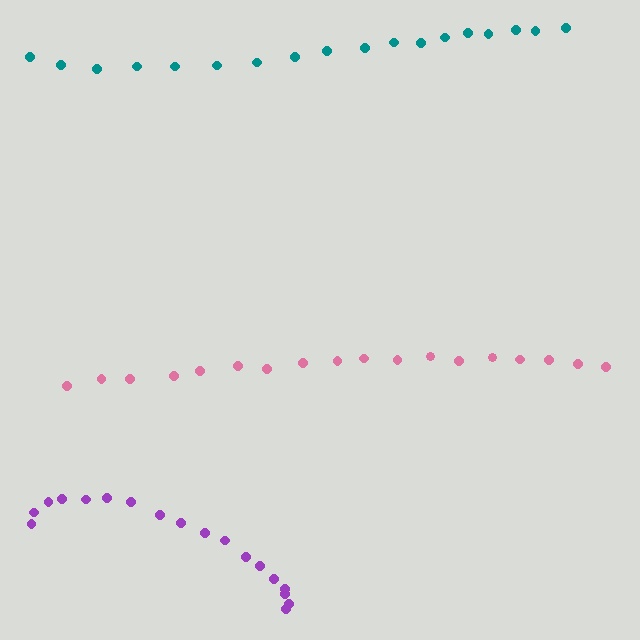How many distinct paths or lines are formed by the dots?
There are 3 distinct paths.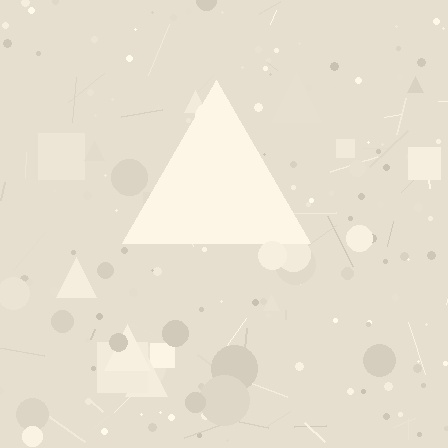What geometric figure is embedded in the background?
A triangle is embedded in the background.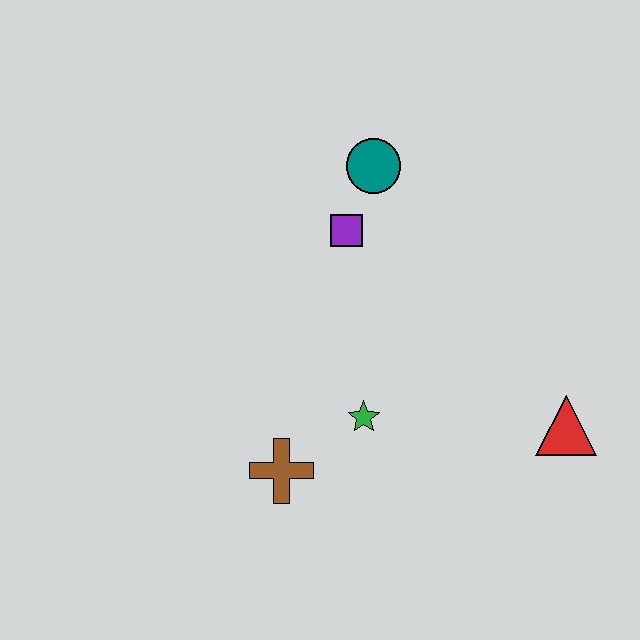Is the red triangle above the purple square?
No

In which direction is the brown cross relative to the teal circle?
The brown cross is below the teal circle.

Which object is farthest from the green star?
The teal circle is farthest from the green star.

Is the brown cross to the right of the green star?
No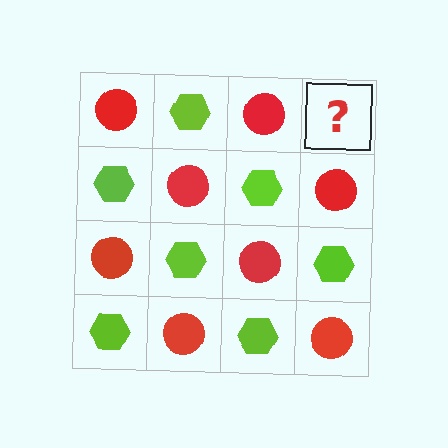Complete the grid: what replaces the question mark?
The question mark should be replaced with a lime hexagon.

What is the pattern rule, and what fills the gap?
The rule is that it alternates red circle and lime hexagon in a checkerboard pattern. The gap should be filled with a lime hexagon.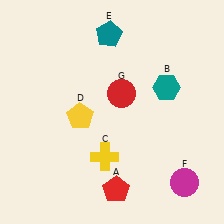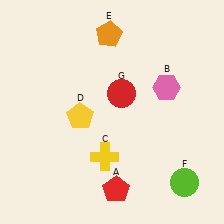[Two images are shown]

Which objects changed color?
B changed from teal to pink. E changed from teal to orange. F changed from magenta to lime.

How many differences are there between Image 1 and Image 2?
There are 3 differences between the two images.